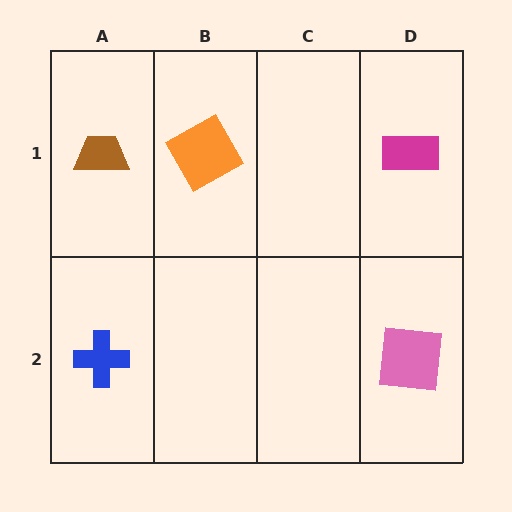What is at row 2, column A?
A blue cross.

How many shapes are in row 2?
2 shapes.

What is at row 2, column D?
A pink square.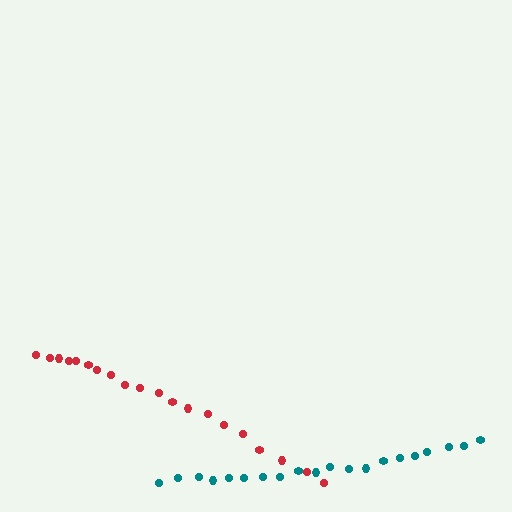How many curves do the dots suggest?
There are 2 distinct paths.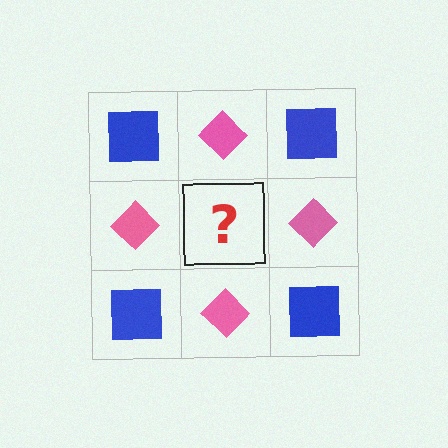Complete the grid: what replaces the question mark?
The question mark should be replaced with a blue square.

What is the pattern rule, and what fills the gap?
The rule is that it alternates blue square and pink diamond in a checkerboard pattern. The gap should be filled with a blue square.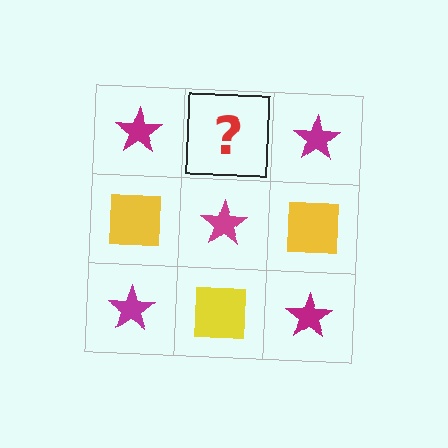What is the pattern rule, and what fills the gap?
The rule is that it alternates magenta star and yellow square in a checkerboard pattern. The gap should be filled with a yellow square.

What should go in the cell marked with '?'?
The missing cell should contain a yellow square.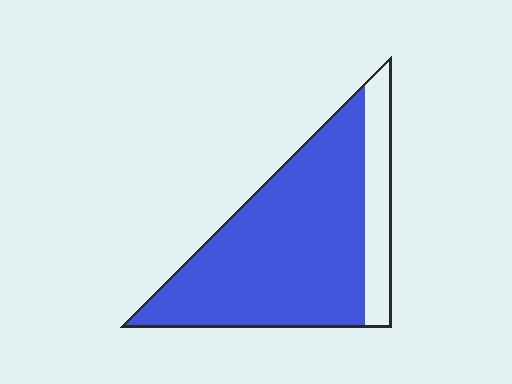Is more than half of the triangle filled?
Yes.